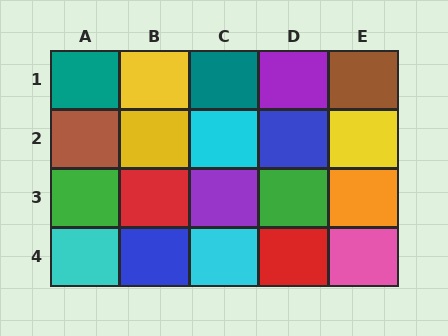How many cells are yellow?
3 cells are yellow.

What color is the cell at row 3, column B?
Red.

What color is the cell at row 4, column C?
Cyan.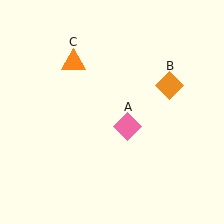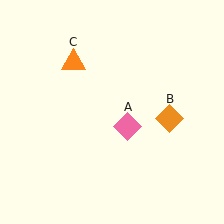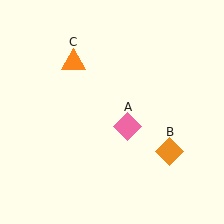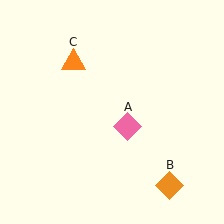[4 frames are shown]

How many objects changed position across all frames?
1 object changed position: orange diamond (object B).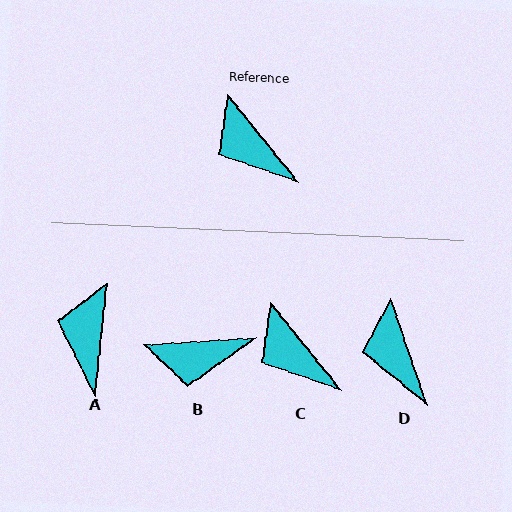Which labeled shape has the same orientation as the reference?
C.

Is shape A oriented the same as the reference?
No, it is off by about 45 degrees.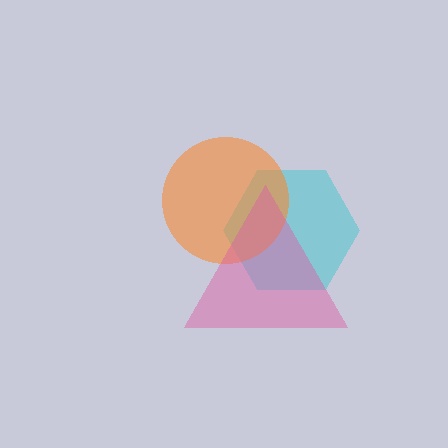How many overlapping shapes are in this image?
There are 3 overlapping shapes in the image.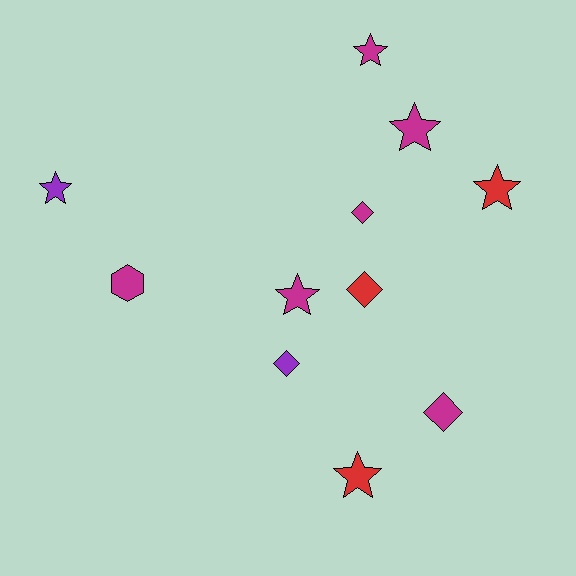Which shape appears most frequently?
Star, with 6 objects.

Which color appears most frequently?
Magenta, with 6 objects.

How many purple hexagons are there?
There are no purple hexagons.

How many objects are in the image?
There are 11 objects.